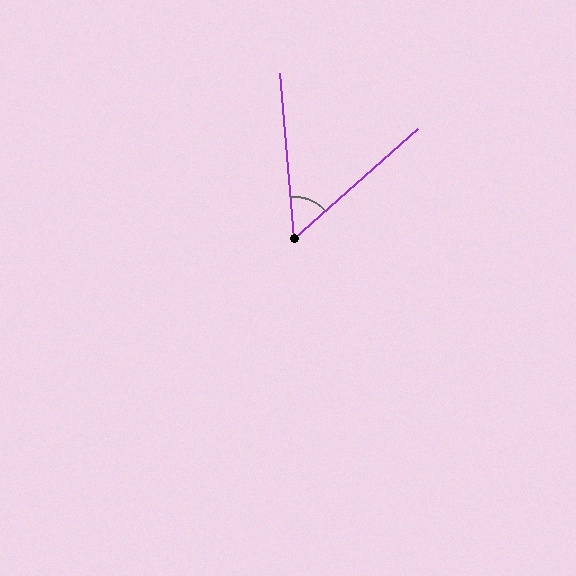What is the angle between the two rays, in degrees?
Approximately 53 degrees.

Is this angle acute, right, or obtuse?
It is acute.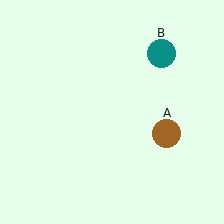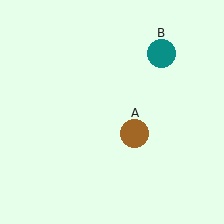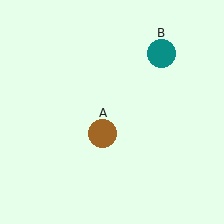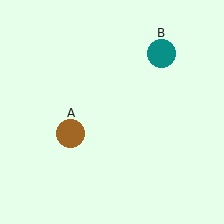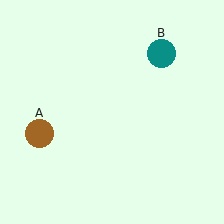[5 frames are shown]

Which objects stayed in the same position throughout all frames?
Teal circle (object B) remained stationary.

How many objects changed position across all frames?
1 object changed position: brown circle (object A).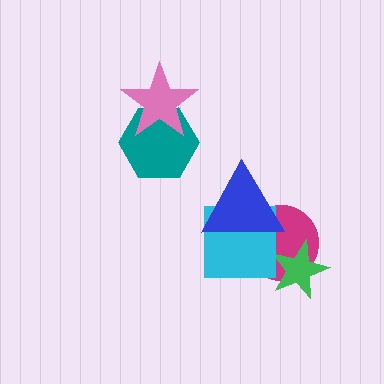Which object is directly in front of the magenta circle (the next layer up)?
The green star is directly in front of the magenta circle.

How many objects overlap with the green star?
1 object overlaps with the green star.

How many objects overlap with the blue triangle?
2 objects overlap with the blue triangle.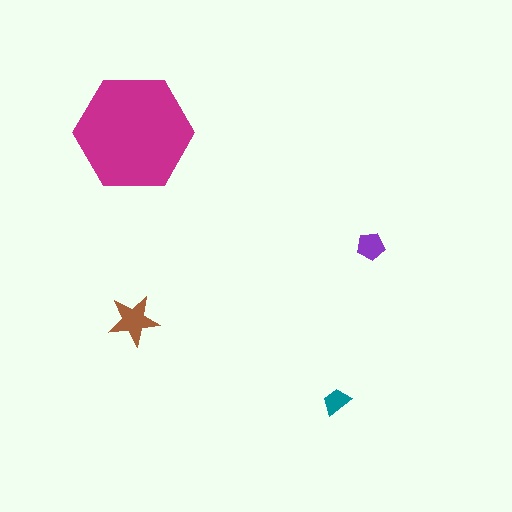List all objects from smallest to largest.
The teal trapezoid, the purple pentagon, the brown star, the magenta hexagon.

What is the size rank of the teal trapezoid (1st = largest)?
4th.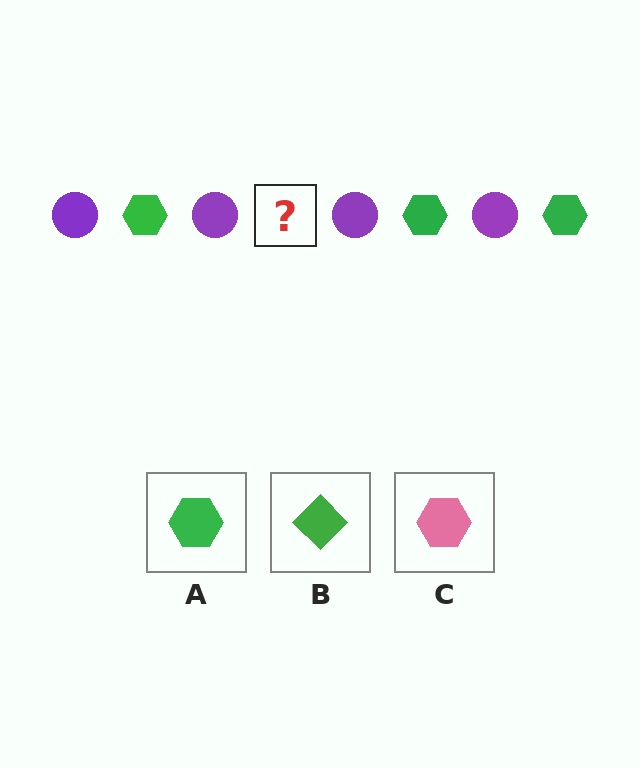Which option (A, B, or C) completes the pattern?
A.